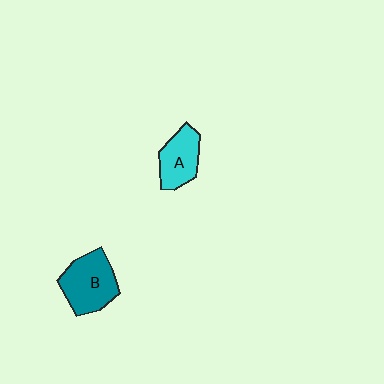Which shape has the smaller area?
Shape A (cyan).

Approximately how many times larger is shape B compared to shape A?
Approximately 1.3 times.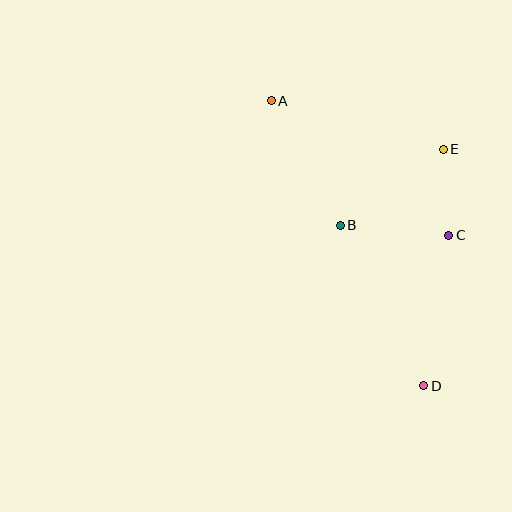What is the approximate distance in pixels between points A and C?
The distance between A and C is approximately 223 pixels.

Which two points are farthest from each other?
Points A and D are farthest from each other.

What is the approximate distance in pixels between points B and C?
The distance between B and C is approximately 109 pixels.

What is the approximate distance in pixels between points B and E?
The distance between B and E is approximately 128 pixels.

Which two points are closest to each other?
Points C and E are closest to each other.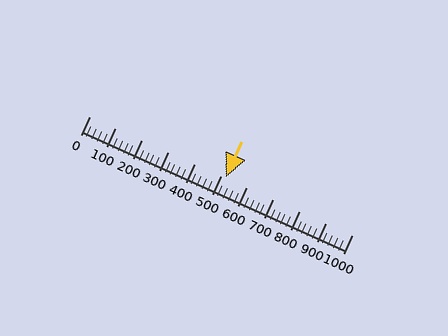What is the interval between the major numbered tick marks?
The major tick marks are spaced 100 units apart.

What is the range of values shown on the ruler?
The ruler shows values from 0 to 1000.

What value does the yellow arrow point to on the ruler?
The yellow arrow points to approximately 520.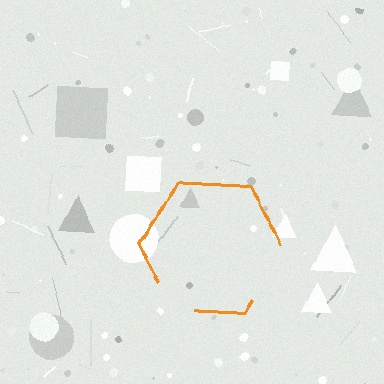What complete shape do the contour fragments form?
The contour fragments form a hexagon.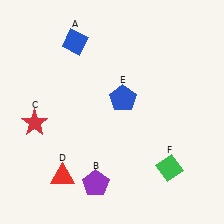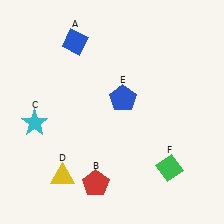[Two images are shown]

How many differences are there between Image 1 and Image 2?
There are 3 differences between the two images.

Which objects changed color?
B changed from purple to red. C changed from red to cyan. D changed from red to yellow.